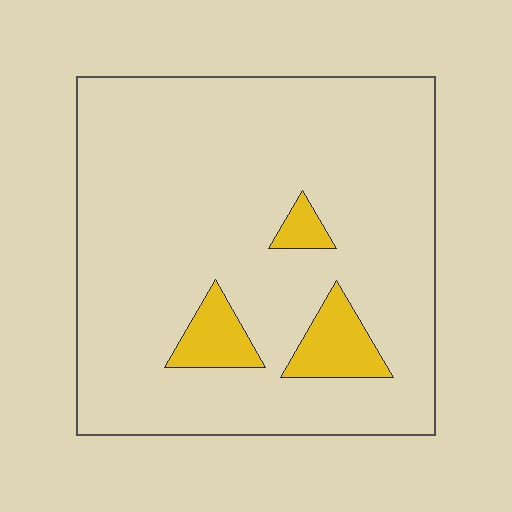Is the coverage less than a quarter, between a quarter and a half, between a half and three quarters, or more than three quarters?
Less than a quarter.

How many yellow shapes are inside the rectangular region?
3.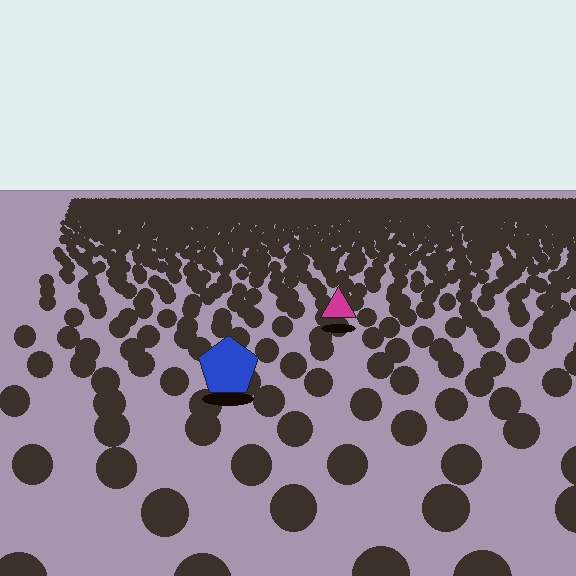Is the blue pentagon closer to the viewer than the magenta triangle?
Yes. The blue pentagon is closer — you can tell from the texture gradient: the ground texture is coarser near it.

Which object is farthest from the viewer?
The magenta triangle is farthest from the viewer. It appears smaller and the ground texture around it is denser.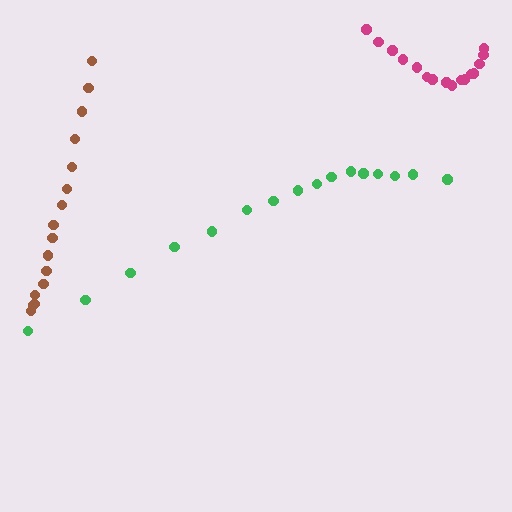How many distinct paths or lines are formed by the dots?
There are 3 distinct paths.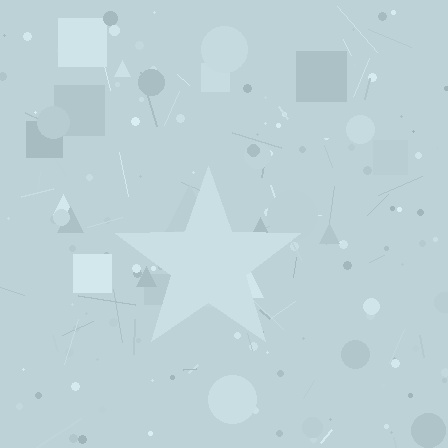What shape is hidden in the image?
A star is hidden in the image.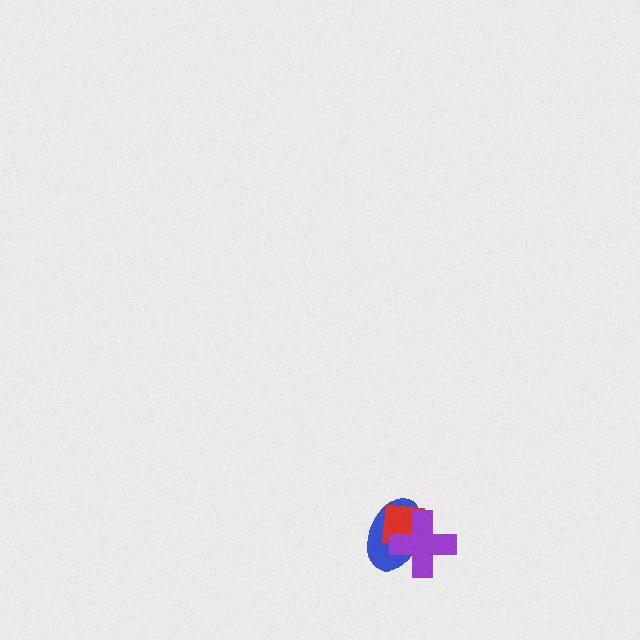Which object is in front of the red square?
The purple cross is in front of the red square.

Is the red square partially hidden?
Yes, it is partially covered by another shape.